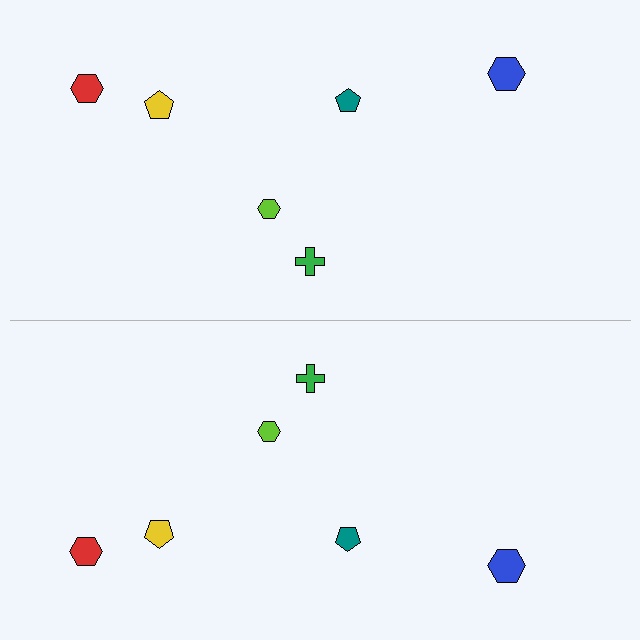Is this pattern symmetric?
Yes, this pattern has bilateral (reflection) symmetry.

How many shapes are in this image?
There are 12 shapes in this image.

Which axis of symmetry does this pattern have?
The pattern has a horizontal axis of symmetry running through the center of the image.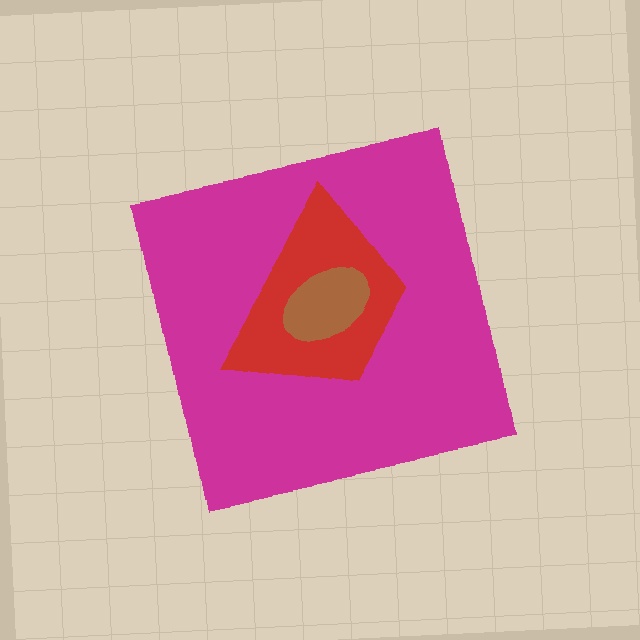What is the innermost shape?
The brown ellipse.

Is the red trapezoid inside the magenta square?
Yes.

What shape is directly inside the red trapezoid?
The brown ellipse.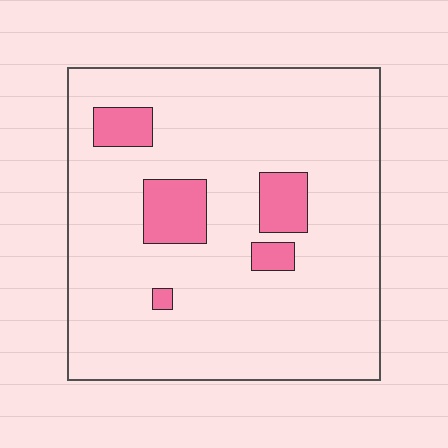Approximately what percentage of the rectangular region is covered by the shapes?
Approximately 10%.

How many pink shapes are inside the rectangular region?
5.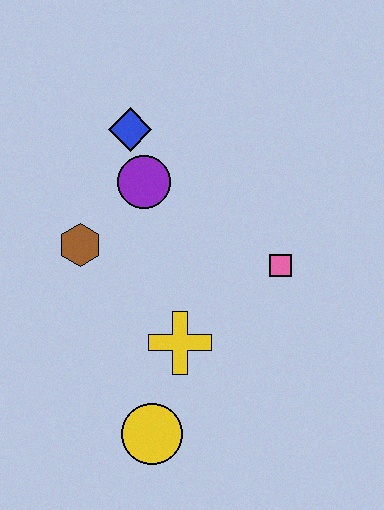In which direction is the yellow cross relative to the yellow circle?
The yellow cross is above the yellow circle.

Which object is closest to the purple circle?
The blue diamond is closest to the purple circle.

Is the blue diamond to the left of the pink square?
Yes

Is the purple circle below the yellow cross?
No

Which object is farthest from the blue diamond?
The yellow circle is farthest from the blue diamond.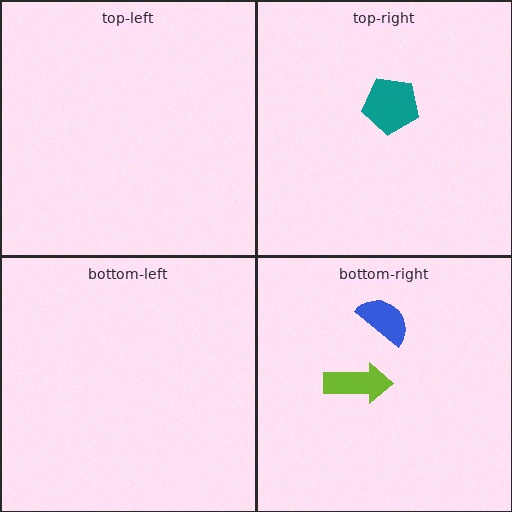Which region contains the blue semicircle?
The bottom-right region.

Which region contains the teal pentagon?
The top-right region.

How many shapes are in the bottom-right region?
2.